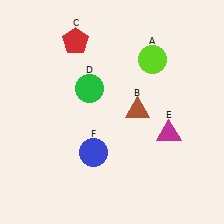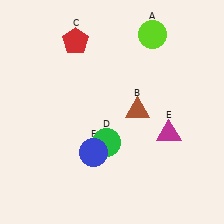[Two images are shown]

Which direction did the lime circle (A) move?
The lime circle (A) moved up.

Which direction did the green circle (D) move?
The green circle (D) moved down.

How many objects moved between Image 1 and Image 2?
2 objects moved between the two images.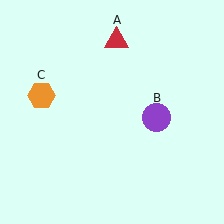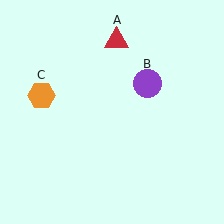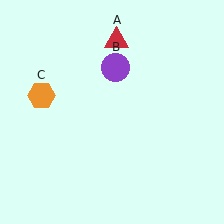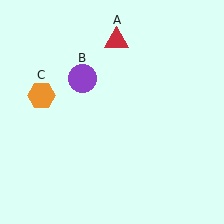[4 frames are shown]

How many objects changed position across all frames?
1 object changed position: purple circle (object B).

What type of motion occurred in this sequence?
The purple circle (object B) rotated counterclockwise around the center of the scene.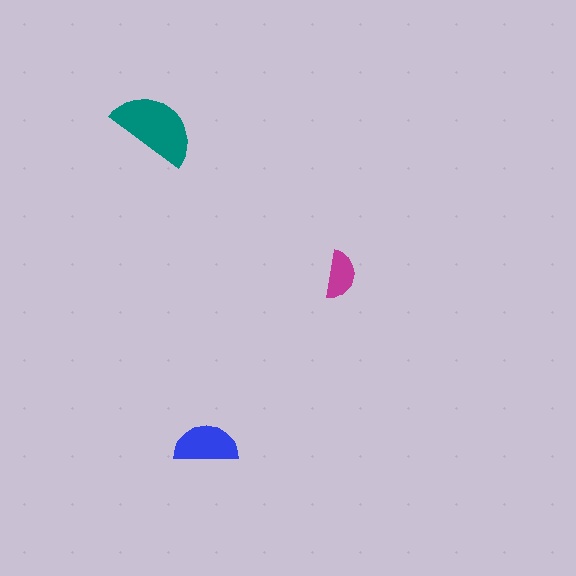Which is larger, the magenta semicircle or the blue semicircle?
The blue one.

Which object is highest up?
The teal semicircle is topmost.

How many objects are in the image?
There are 3 objects in the image.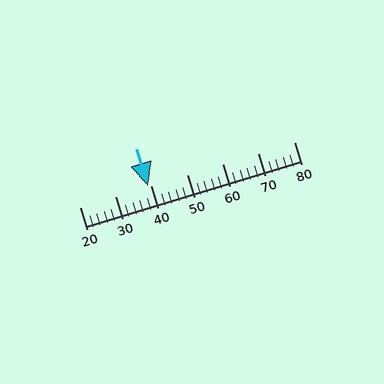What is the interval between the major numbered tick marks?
The major tick marks are spaced 10 units apart.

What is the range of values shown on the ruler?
The ruler shows values from 20 to 80.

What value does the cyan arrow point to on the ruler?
The cyan arrow points to approximately 39.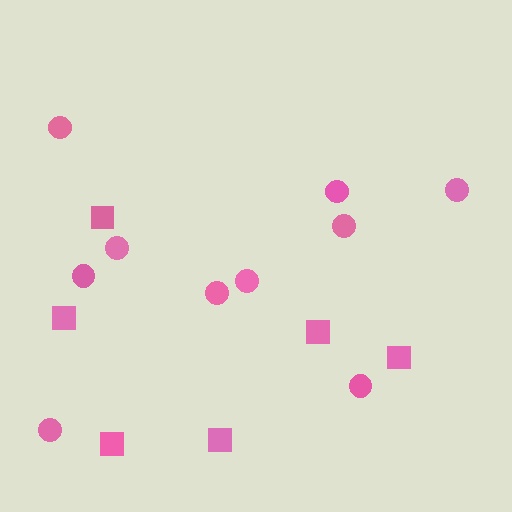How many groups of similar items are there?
There are 2 groups: one group of circles (10) and one group of squares (6).